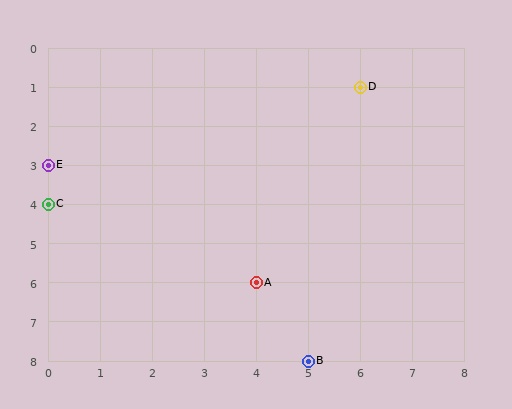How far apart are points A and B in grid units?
Points A and B are 1 column and 2 rows apart (about 2.2 grid units diagonally).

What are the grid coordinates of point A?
Point A is at grid coordinates (4, 6).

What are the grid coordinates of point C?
Point C is at grid coordinates (0, 4).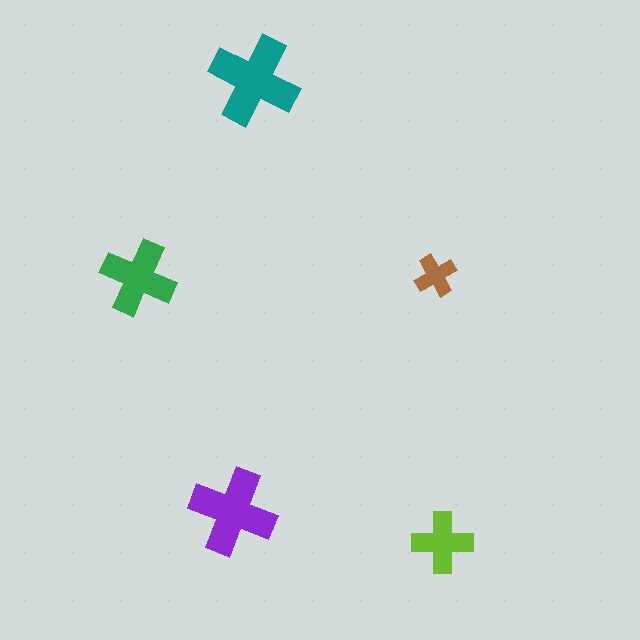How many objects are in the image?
There are 5 objects in the image.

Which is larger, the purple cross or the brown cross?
The purple one.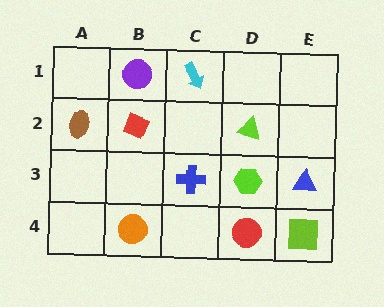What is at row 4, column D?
A red circle.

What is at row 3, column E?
A blue triangle.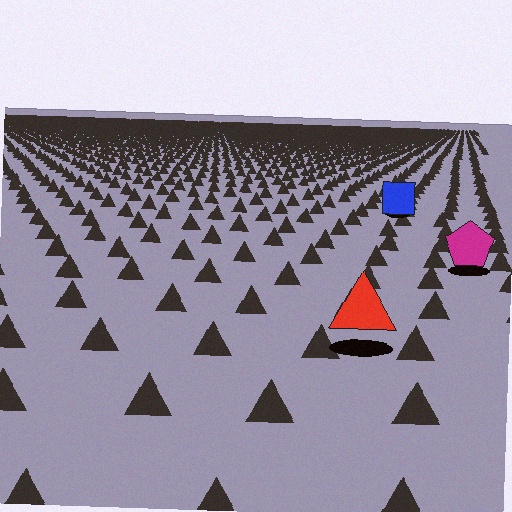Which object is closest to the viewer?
The red triangle is closest. The texture marks near it are larger and more spread out.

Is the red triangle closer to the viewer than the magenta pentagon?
Yes. The red triangle is closer — you can tell from the texture gradient: the ground texture is coarser near it.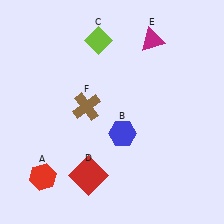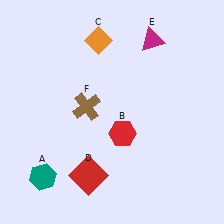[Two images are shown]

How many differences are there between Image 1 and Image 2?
There are 3 differences between the two images.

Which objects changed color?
A changed from red to teal. B changed from blue to red. C changed from lime to orange.